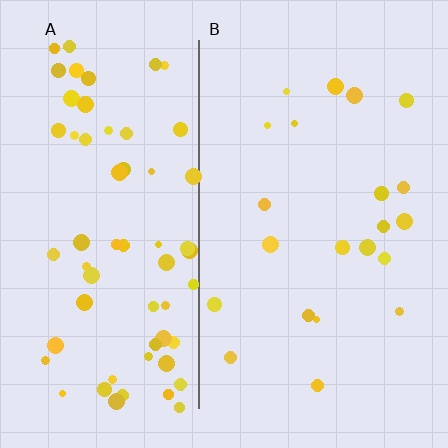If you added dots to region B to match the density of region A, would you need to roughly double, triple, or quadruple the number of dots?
Approximately triple.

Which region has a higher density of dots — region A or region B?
A (the left).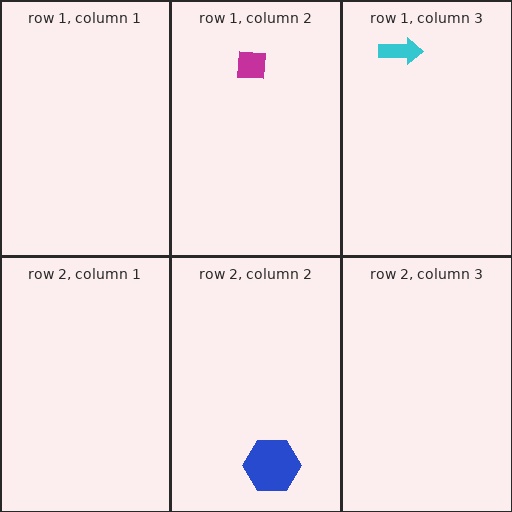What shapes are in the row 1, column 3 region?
The cyan arrow.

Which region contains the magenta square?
The row 1, column 2 region.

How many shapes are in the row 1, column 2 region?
1.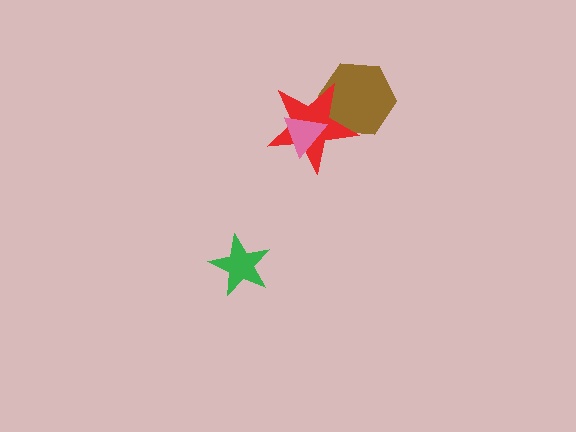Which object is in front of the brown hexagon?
The red star is in front of the brown hexagon.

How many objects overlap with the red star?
2 objects overlap with the red star.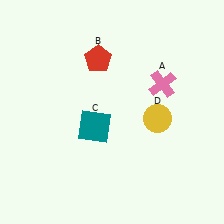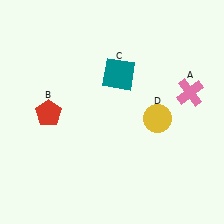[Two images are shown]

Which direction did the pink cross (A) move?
The pink cross (A) moved right.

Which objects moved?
The objects that moved are: the pink cross (A), the red pentagon (B), the teal square (C).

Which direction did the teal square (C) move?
The teal square (C) moved up.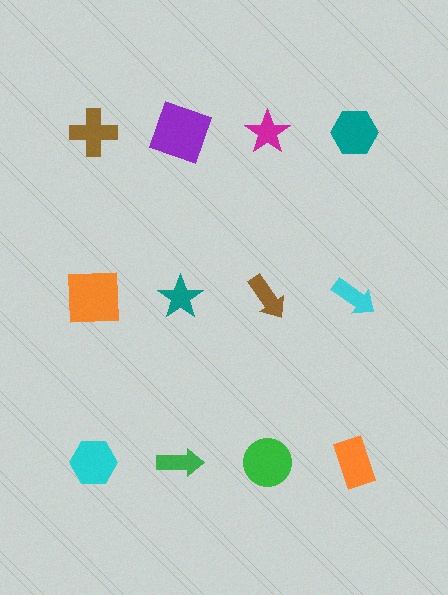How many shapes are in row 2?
4 shapes.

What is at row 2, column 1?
An orange square.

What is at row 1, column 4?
A teal hexagon.